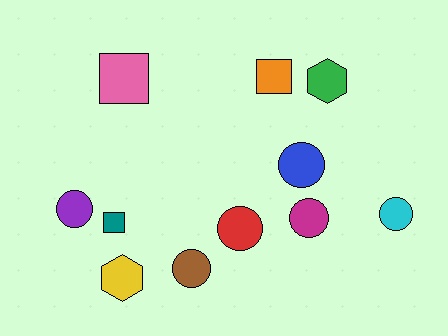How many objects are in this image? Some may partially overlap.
There are 11 objects.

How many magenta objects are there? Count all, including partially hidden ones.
There is 1 magenta object.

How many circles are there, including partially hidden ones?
There are 6 circles.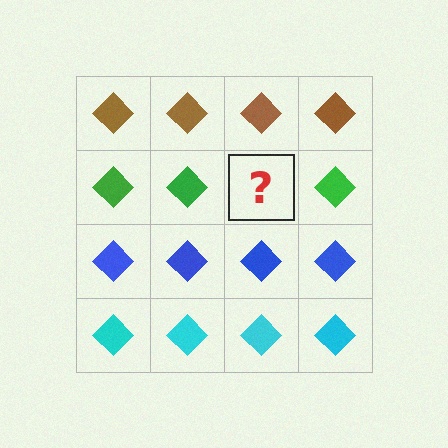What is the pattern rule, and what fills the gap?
The rule is that each row has a consistent color. The gap should be filled with a green diamond.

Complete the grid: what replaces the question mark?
The question mark should be replaced with a green diamond.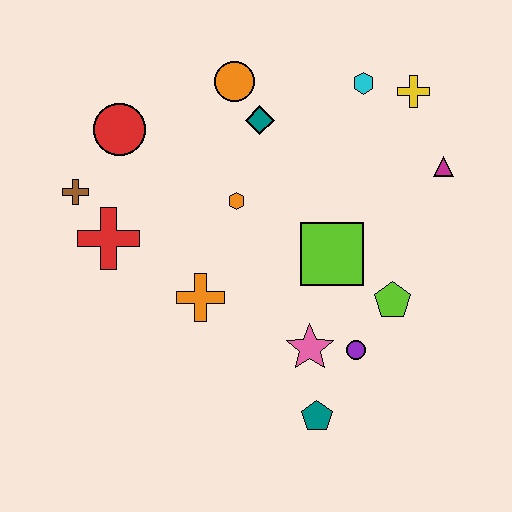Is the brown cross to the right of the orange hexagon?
No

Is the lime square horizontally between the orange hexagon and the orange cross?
No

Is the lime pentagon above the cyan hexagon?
No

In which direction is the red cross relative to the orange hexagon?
The red cross is to the left of the orange hexagon.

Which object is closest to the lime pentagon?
The purple circle is closest to the lime pentagon.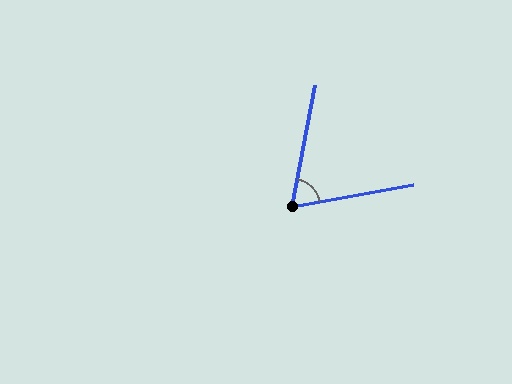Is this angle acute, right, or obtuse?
It is acute.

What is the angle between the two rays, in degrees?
Approximately 69 degrees.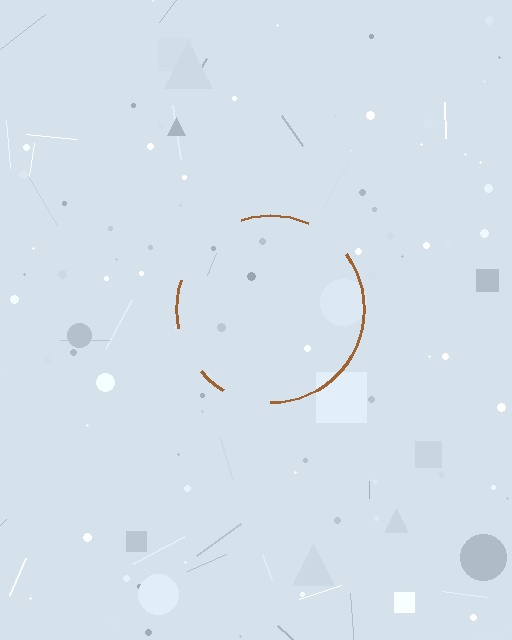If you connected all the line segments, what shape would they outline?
They would outline a circle.